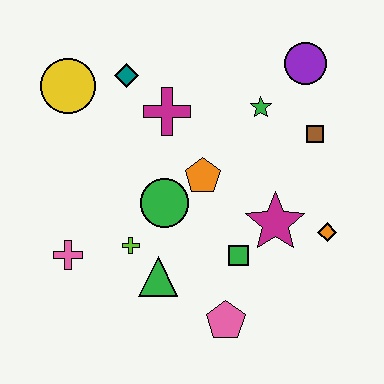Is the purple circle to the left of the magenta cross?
No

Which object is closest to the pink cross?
The lime cross is closest to the pink cross.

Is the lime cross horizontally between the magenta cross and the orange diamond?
No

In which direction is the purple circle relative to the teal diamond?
The purple circle is to the right of the teal diamond.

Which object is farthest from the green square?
The yellow circle is farthest from the green square.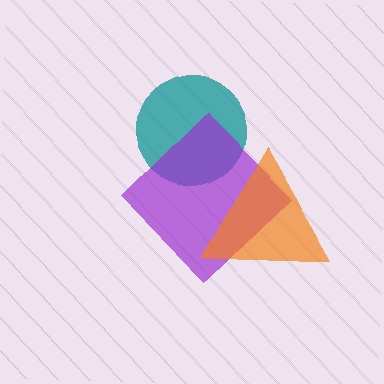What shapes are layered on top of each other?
The layered shapes are: a teal circle, a purple diamond, an orange triangle.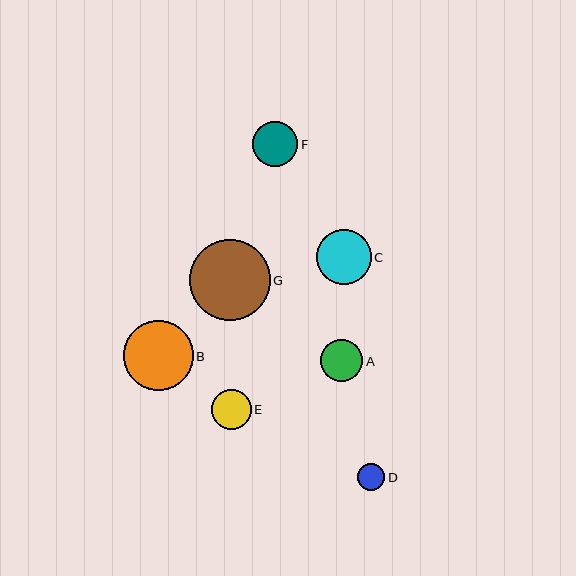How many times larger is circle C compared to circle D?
Circle C is approximately 2.0 times the size of circle D.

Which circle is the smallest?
Circle D is the smallest with a size of approximately 28 pixels.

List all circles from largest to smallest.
From largest to smallest: G, B, C, F, A, E, D.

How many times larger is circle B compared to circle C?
Circle B is approximately 1.3 times the size of circle C.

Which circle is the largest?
Circle G is the largest with a size of approximately 81 pixels.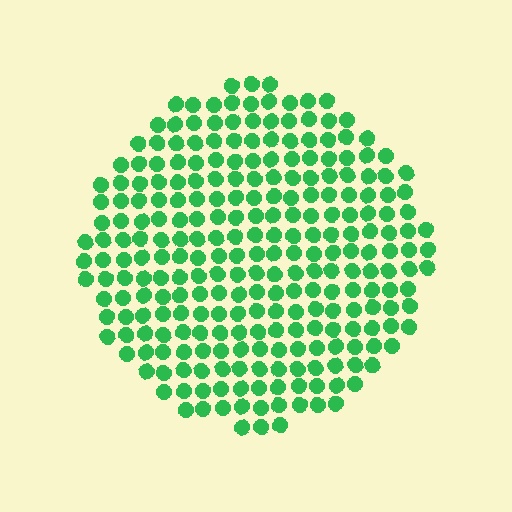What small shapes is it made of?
It is made of small circles.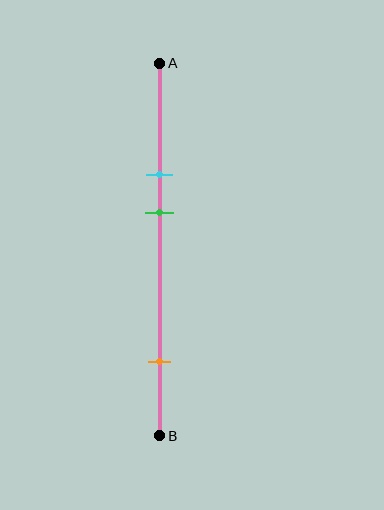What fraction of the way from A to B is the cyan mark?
The cyan mark is approximately 30% (0.3) of the way from A to B.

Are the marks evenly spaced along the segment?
No, the marks are not evenly spaced.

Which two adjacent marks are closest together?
The cyan and green marks are the closest adjacent pair.